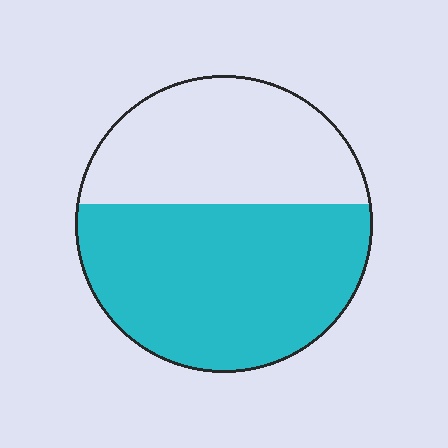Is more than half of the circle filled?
Yes.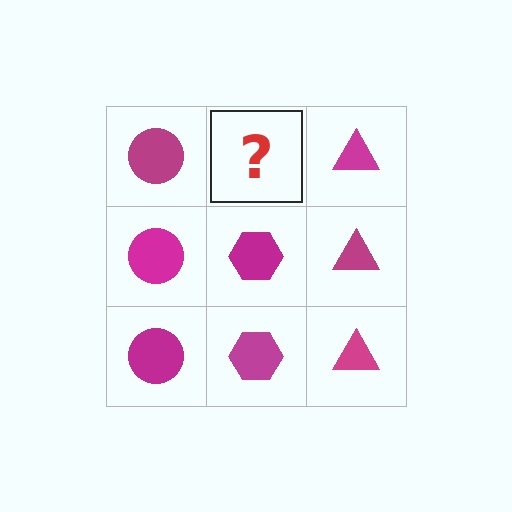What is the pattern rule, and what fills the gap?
The rule is that each column has a consistent shape. The gap should be filled with a magenta hexagon.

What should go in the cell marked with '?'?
The missing cell should contain a magenta hexagon.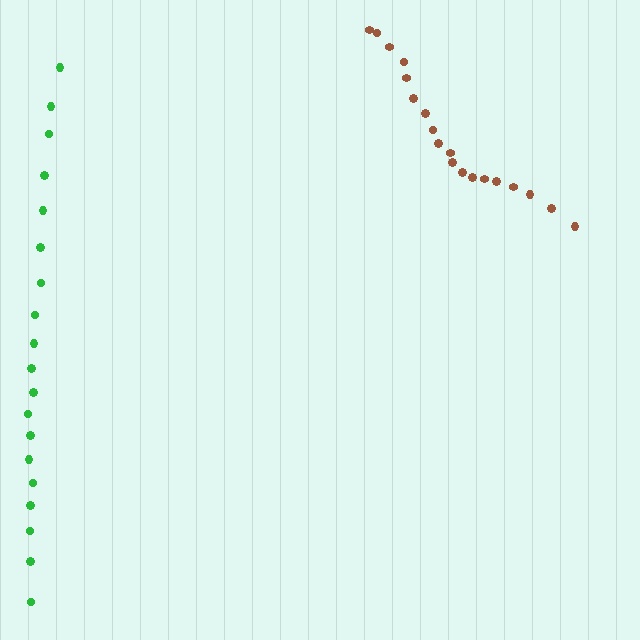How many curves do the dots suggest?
There are 2 distinct paths.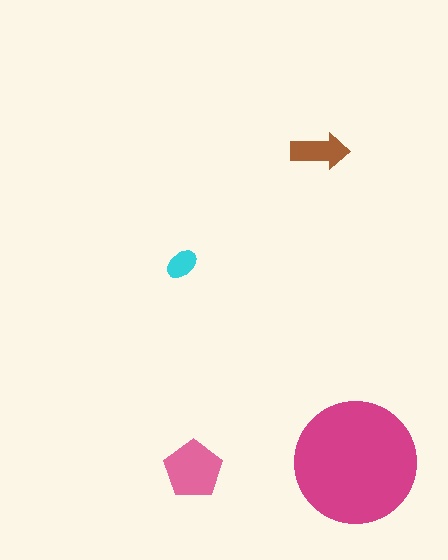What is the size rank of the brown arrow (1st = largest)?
3rd.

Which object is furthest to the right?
The magenta circle is rightmost.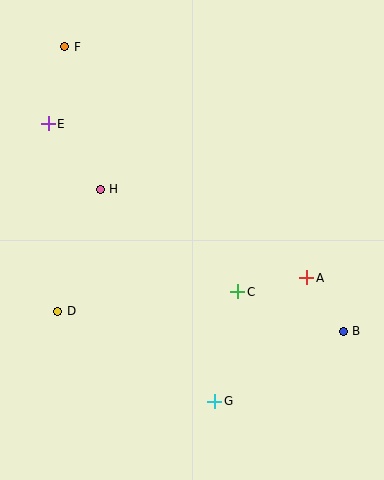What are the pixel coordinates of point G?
Point G is at (215, 401).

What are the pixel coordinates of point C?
Point C is at (238, 292).